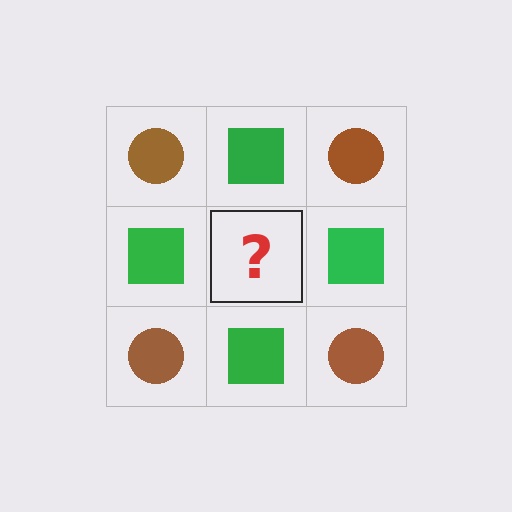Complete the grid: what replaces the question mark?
The question mark should be replaced with a brown circle.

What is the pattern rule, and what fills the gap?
The rule is that it alternates brown circle and green square in a checkerboard pattern. The gap should be filled with a brown circle.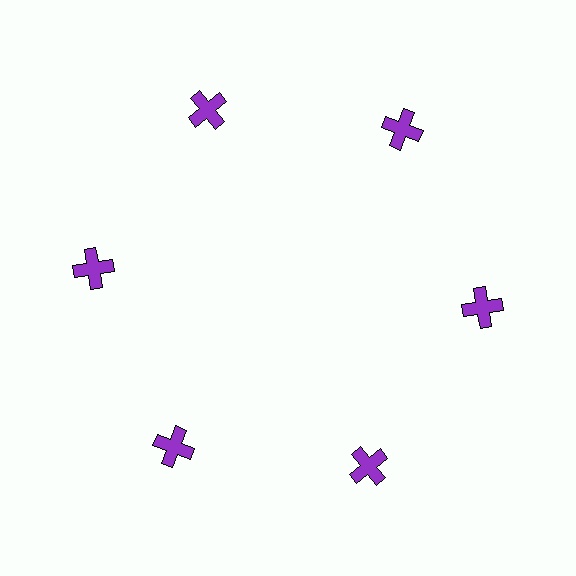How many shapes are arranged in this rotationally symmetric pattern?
There are 6 shapes, arranged in 6 groups of 1.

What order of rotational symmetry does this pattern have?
This pattern has 6-fold rotational symmetry.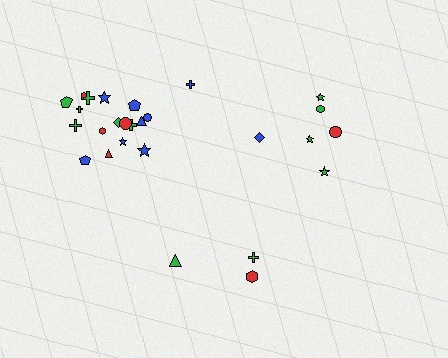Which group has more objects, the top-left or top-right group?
The top-left group.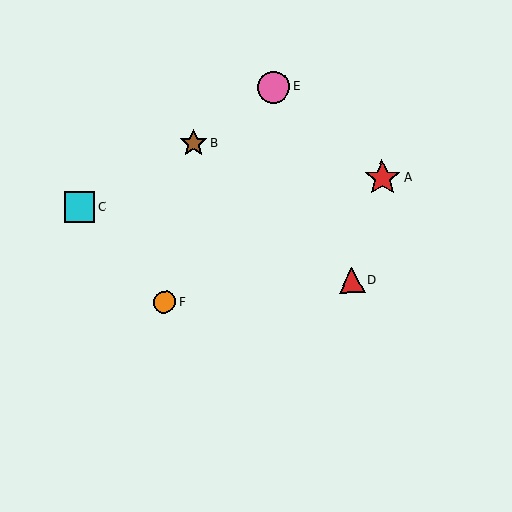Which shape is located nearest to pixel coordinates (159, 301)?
The orange circle (labeled F) at (165, 302) is nearest to that location.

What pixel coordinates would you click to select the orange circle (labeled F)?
Click at (165, 302) to select the orange circle F.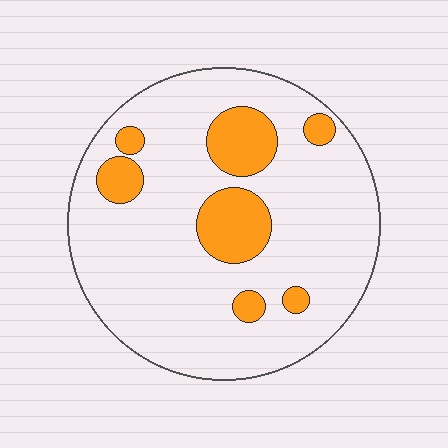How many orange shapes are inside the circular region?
7.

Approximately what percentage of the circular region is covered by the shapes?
Approximately 15%.